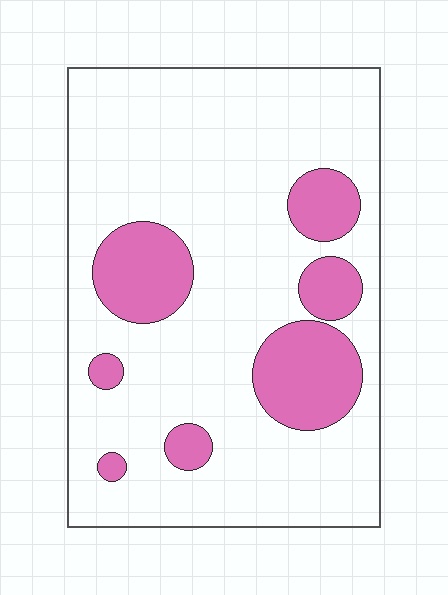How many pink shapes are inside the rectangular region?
7.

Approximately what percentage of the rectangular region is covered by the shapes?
Approximately 20%.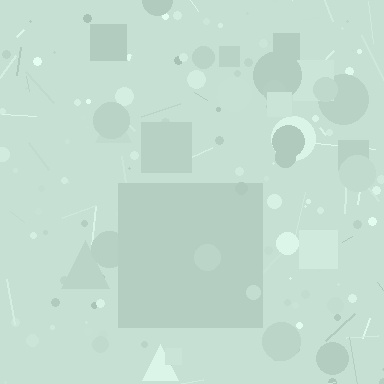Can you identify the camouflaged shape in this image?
The camouflaged shape is a square.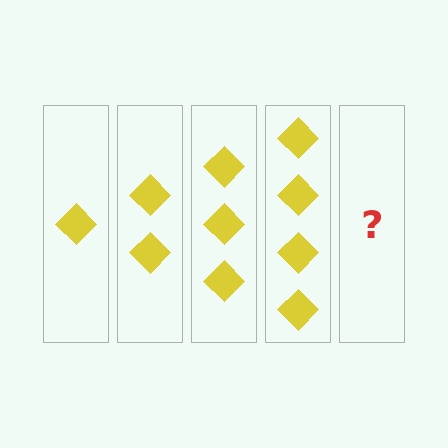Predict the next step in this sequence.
The next step is 5 diamonds.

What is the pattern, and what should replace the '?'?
The pattern is that each step adds one more diamond. The '?' should be 5 diamonds.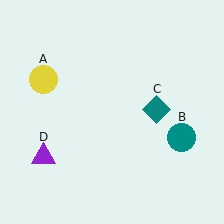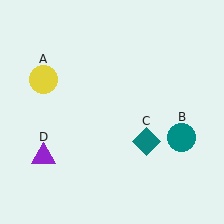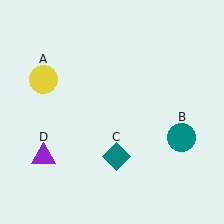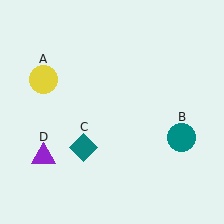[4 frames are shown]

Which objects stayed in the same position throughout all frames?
Yellow circle (object A) and teal circle (object B) and purple triangle (object D) remained stationary.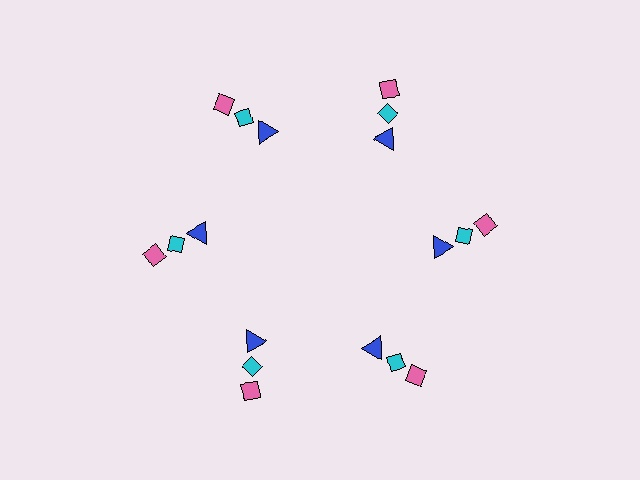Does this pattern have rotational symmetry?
Yes, this pattern has 6-fold rotational symmetry. It looks the same after rotating 60 degrees around the center.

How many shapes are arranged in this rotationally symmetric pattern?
There are 18 shapes, arranged in 6 groups of 3.